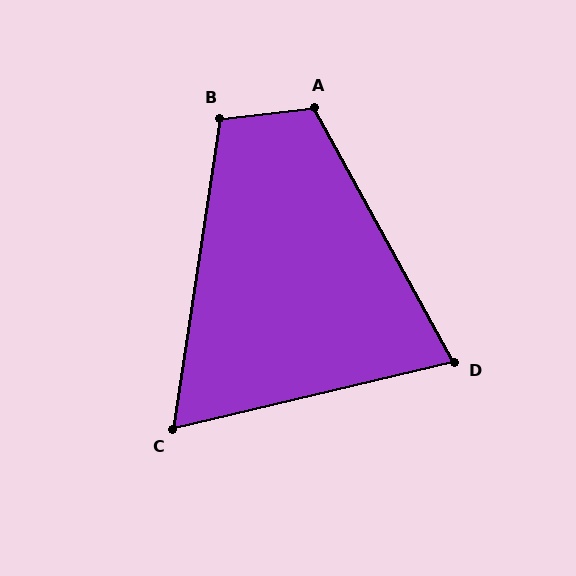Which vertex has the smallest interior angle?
C, at approximately 68 degrees.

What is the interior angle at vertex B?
Approximately 105 degrees (obtuse).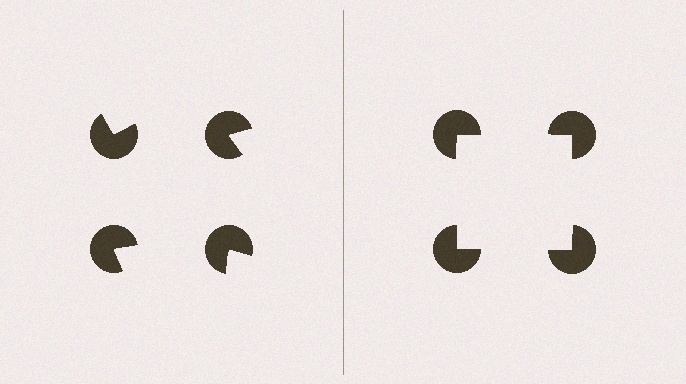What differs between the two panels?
The pac-man discs are positioned identically on both sides; only the wedge orientations differ. On the right they align to a square; on the left they are misaligned.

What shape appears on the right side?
An illusory square.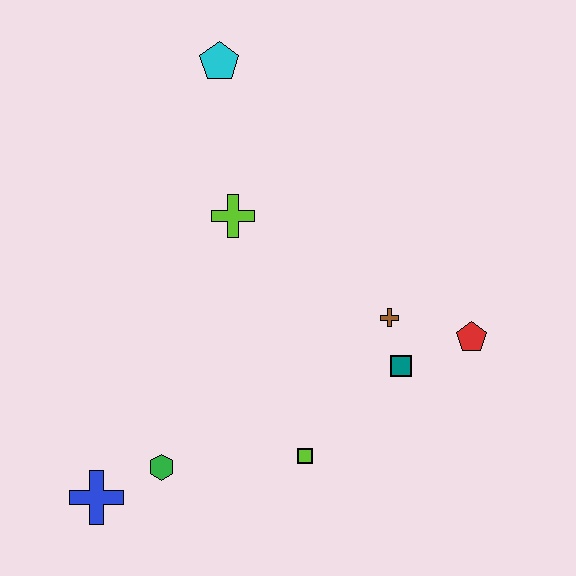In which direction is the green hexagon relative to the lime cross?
The green hexagon is below the lime cross.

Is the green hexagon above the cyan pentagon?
No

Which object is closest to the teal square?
The brown cross is closest to the teal square.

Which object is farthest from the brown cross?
The blue cross is farthest from the brown cross.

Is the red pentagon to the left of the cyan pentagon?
No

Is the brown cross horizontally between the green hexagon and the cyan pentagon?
No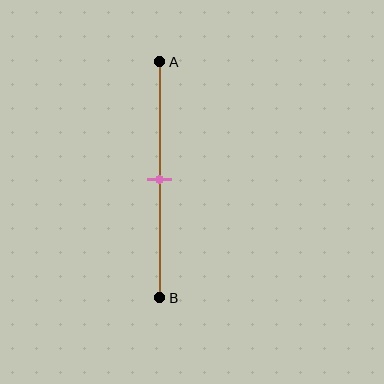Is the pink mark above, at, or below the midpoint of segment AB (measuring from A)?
The pink mark is approximately at the midpoint of segment AB.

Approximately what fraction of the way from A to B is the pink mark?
The pink mark is approximately 50% of the way from A to B.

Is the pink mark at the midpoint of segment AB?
Yes, the mark is approximately at the midpoint.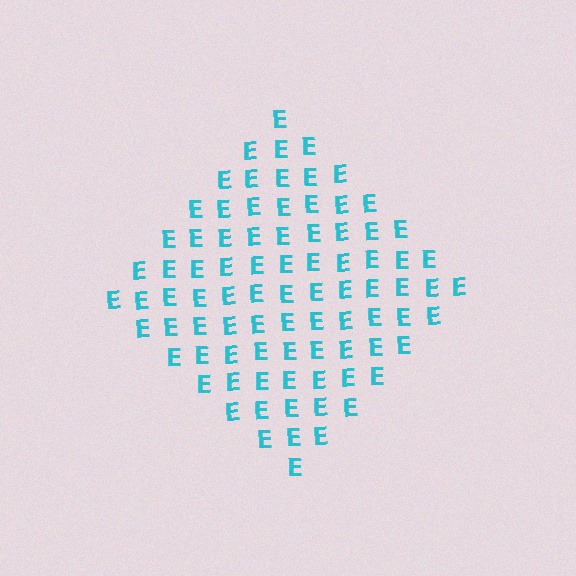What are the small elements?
The small elements are letter E's.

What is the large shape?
The large shape is a diamond.